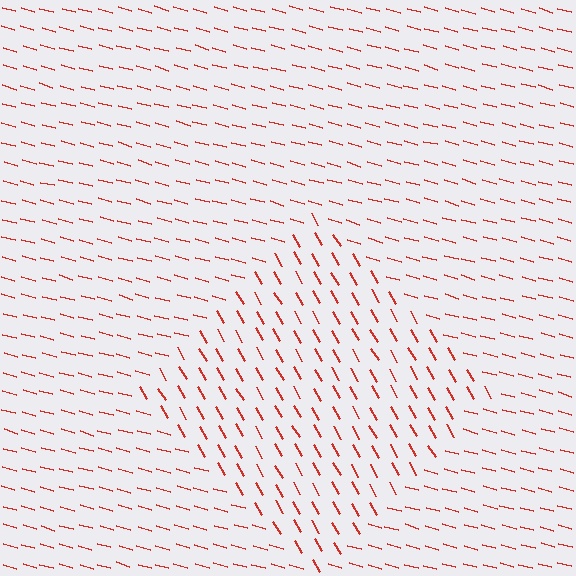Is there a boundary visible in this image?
Yes, there is a texture boundary formed by a change in line orientation.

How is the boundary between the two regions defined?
The boundary is defined purely by a change in line orientation (approximately 45 degrees difference). All lines are the same color and thickness.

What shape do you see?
I see a diamond.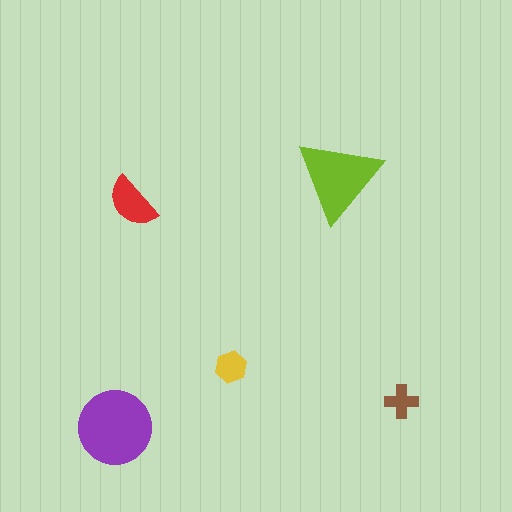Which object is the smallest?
The brown cross.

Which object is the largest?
The purple circle.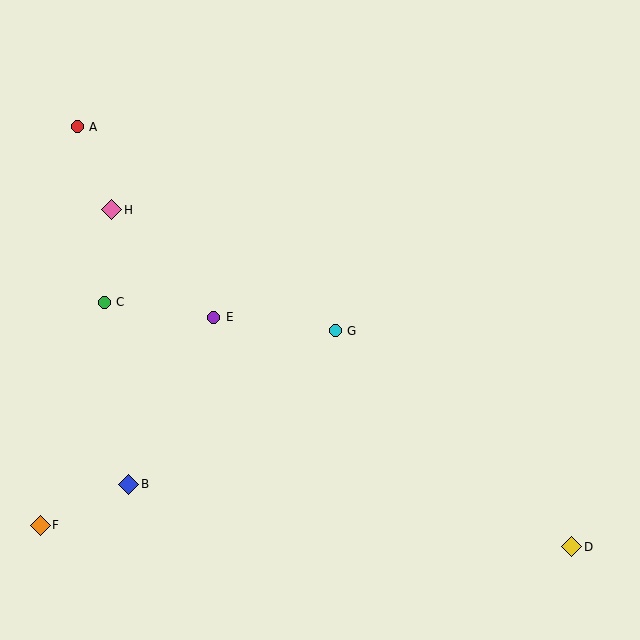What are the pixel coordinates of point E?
Point E is at (214, 317).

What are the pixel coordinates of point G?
Point G is at (335, 331).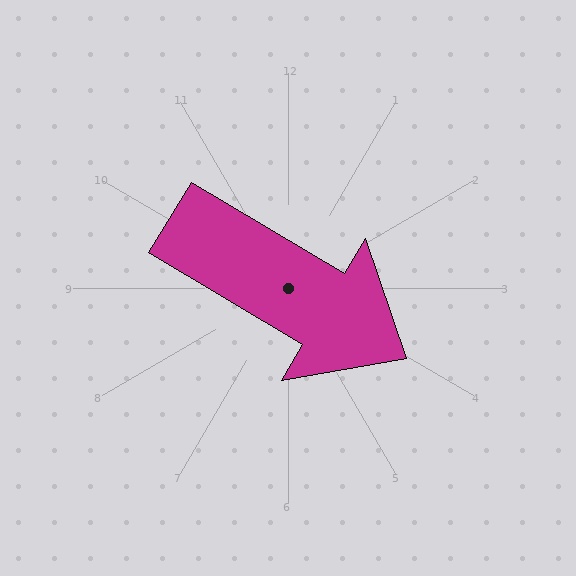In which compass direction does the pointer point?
Southeast.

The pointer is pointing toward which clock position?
Roughly 4 o'clock.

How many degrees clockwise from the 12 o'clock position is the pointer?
Approximately 121 degrees.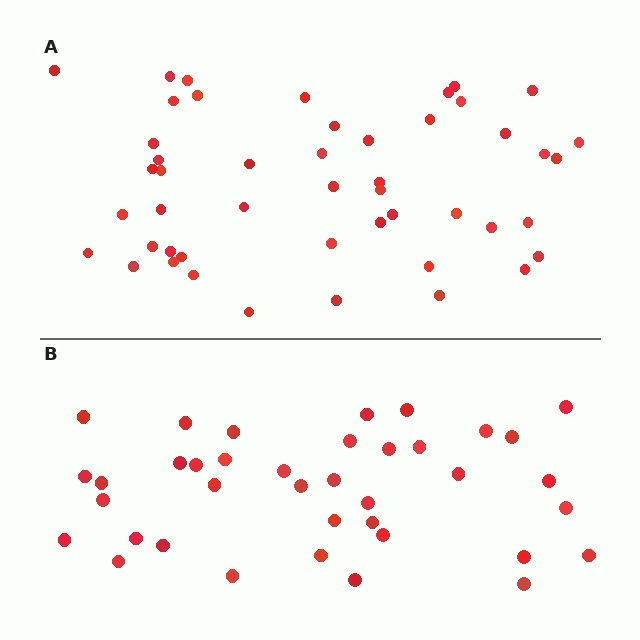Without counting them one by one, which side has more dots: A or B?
Region A (the top region) has more dots.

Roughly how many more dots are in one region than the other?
Region A has roughly 10 or so more dots than region B.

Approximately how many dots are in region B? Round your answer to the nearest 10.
About 40 dots. (The exact count is 38, which rounds to 40.)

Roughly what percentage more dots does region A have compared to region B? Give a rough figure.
About 25% more.